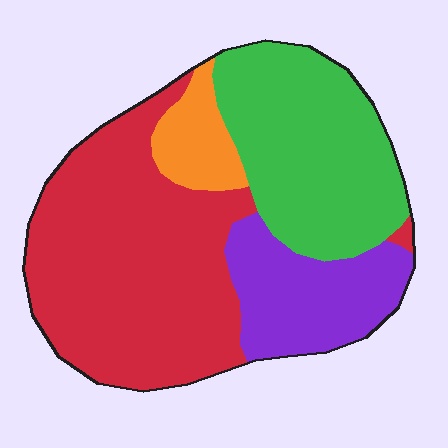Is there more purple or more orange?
Purple.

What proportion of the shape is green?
Green covers about 30% of the shape.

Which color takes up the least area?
Orange, at roughly 5%.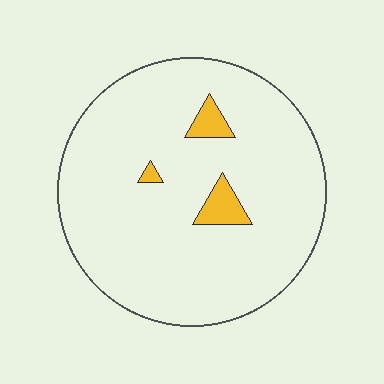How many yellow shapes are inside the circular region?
3.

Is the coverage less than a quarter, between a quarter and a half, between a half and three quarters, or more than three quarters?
Less than a quarter.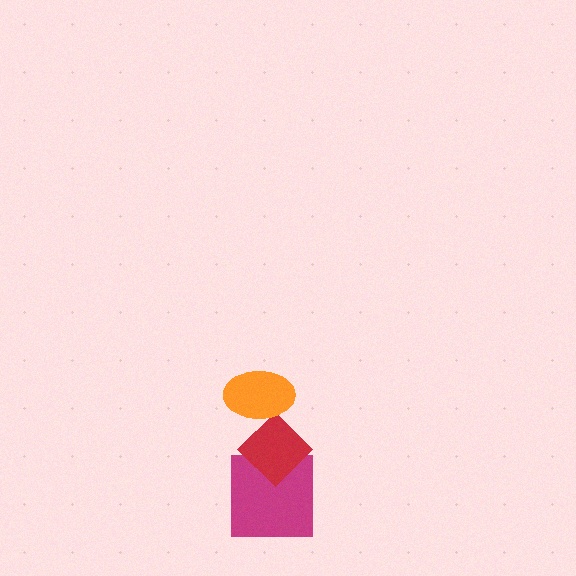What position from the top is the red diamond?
The red diamond is 2nd from the top.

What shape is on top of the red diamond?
The orange ellipse is on top of the red diamond.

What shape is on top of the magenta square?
The red diamond is on top of the magenta square.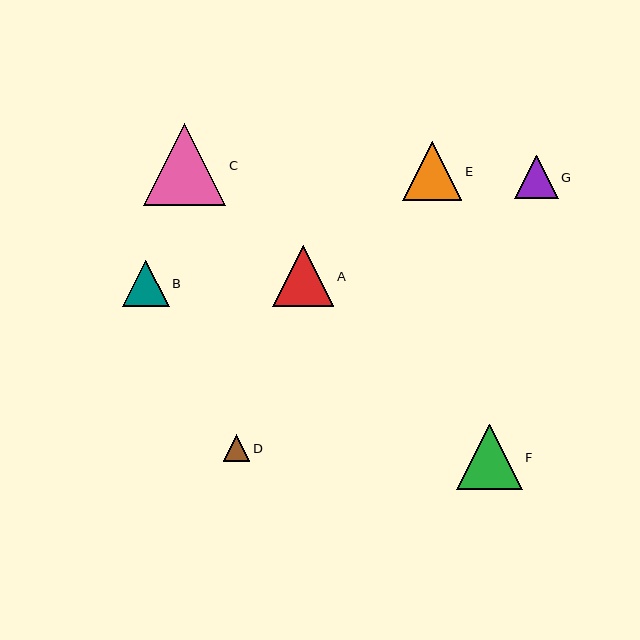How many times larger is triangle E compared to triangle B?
Triangle E is approximately 1.3 times the size of triangle B.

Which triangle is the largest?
Triangle C is the largest with a size of approximately 82 pixels.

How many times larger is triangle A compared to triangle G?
Triangle A is approximately 1.4 times the size of triangle G.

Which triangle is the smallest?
Triangle D is the smallest with a size of approximately 27 pixels.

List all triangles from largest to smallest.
From largest to smallest: C, F, A, E, B, G, D.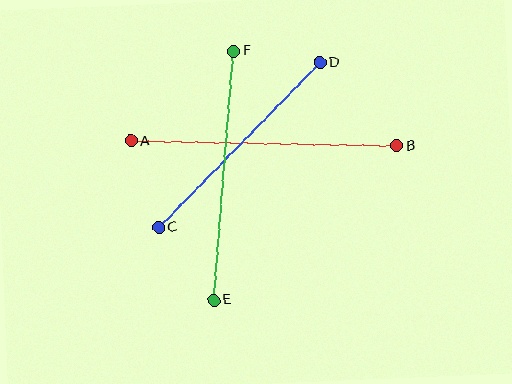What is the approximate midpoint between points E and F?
The midpoint is at approximately (224, 175) pixels.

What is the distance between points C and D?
The distance is approximately 230 pixels.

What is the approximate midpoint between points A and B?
The midpoint is at approximately (264, 143) pixels.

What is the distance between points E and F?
The distance is approximately 250 pixels.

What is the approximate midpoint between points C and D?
The midpoint is at approximately (239, 145) pixels.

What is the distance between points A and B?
The distance is approximately 266 pixels.